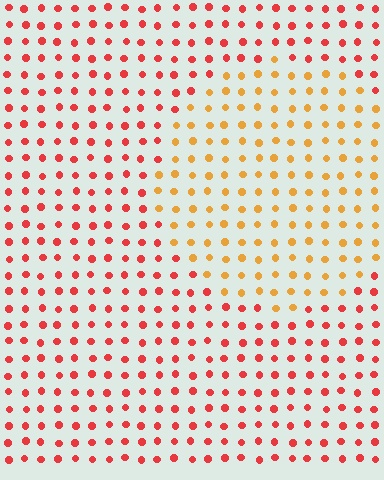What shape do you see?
I see a circle.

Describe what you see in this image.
The image is filled with small red elements in a uniform arrangement. A circle-shaped region is visible where the elements are tinted to a slightly different hue, forming a subtle color boundary.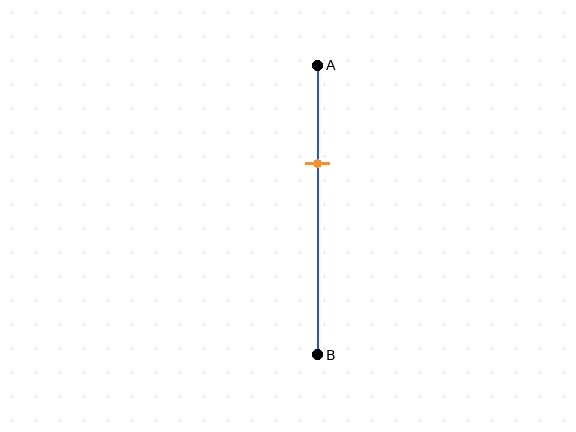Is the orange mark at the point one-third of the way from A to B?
Yes, the mark is approximately at the one-third point.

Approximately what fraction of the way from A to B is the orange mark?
The orange mark is approximately 35% of the way from A to B.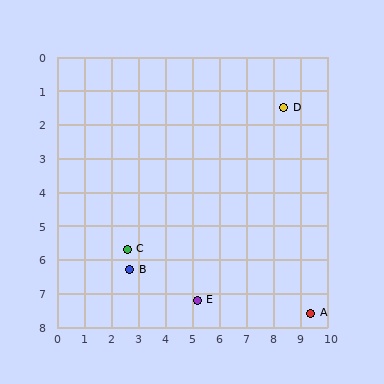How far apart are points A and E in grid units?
Points A and E are about 4.2 grid units apart.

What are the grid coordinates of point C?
Point C is at approximately (2.6, 5.7).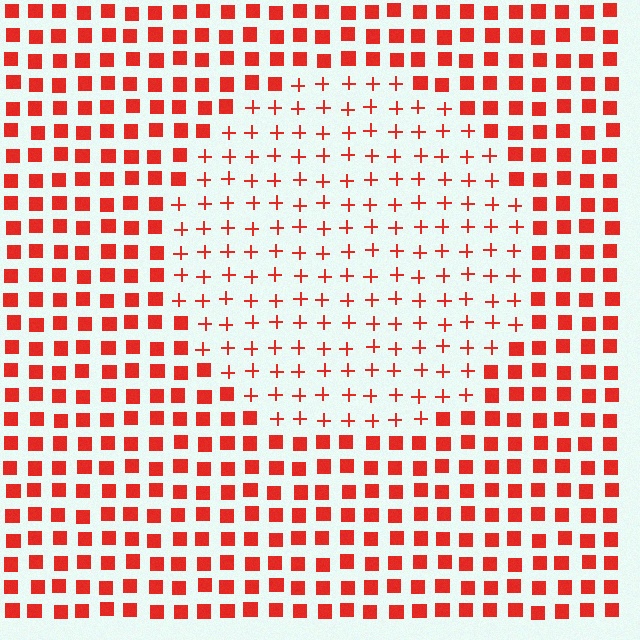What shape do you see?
I see a circle.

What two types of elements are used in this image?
The image uses plus signs inside the circle region and squares outside it.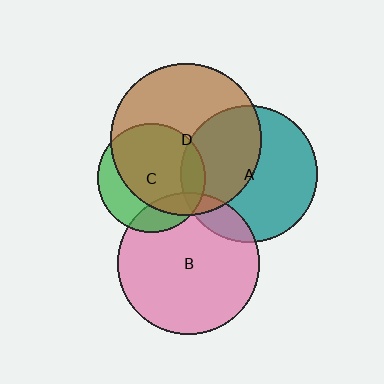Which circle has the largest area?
Circle D (brown).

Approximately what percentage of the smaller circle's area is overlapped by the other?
Approximately 70%.